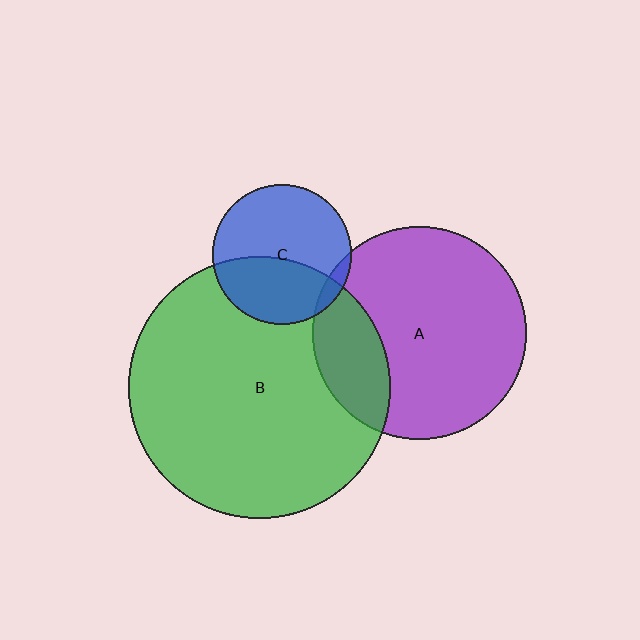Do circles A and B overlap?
Yes.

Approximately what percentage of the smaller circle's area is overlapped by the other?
Approximately 20%.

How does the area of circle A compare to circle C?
Approximately 2.3 times.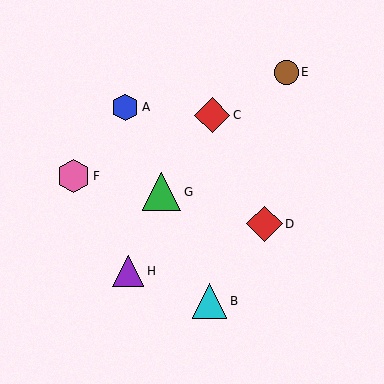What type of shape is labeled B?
Shape B is a cyan triangle.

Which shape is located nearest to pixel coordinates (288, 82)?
The brown circle (labeled E) at (286, 72) is nearest to that location.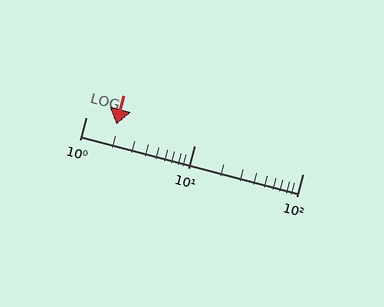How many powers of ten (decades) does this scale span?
The scale spans 2 decades, from 1 to 100.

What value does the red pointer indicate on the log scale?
The pointer indicates approximately 1.9.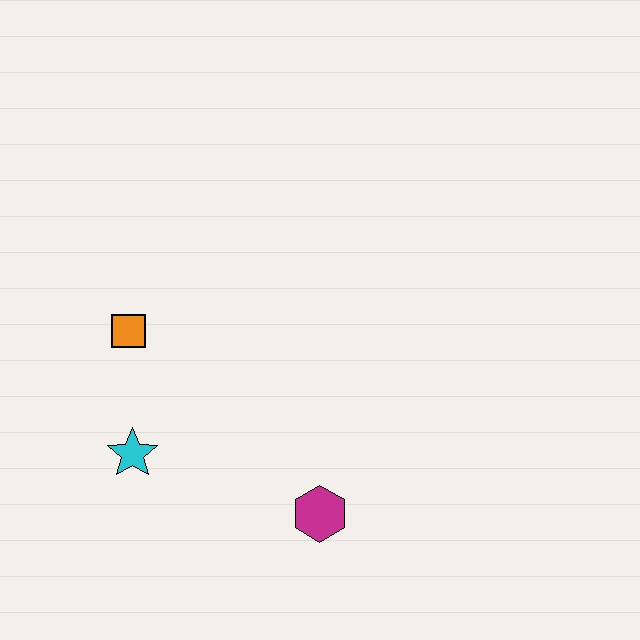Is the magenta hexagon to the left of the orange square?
No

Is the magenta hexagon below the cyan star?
Yes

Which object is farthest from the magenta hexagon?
The orange square is farthest from the magenta hexagon.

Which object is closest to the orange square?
The cyan star is closest to the orange square.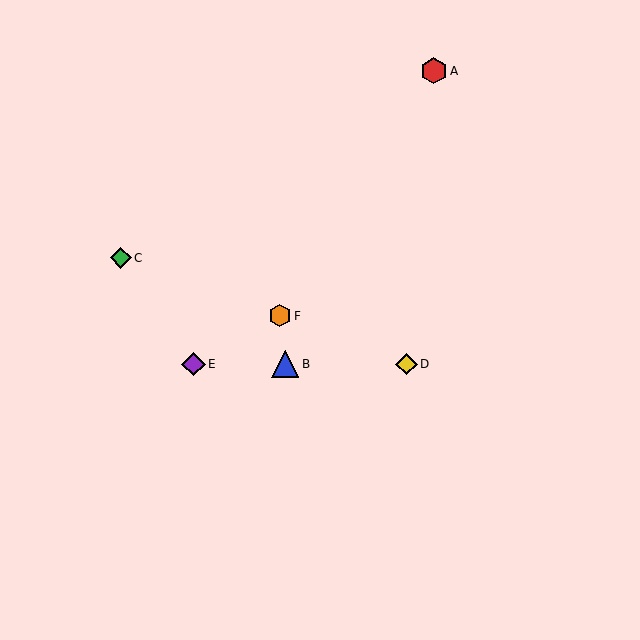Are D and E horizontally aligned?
Yes, both are at y≈364.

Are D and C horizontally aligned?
No, D is at y≈364 and C is at y≈258.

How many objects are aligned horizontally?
3 objects (B, D, E) are aligned horizontally.